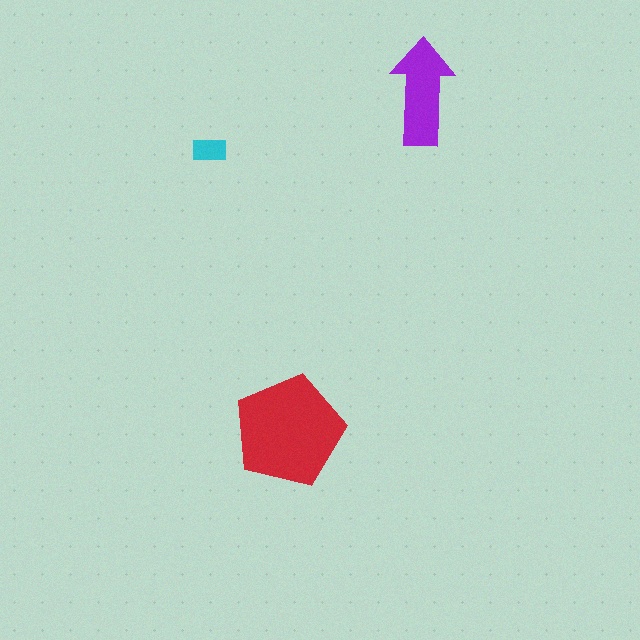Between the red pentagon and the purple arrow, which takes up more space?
The red pentagon.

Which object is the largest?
The red pentagon.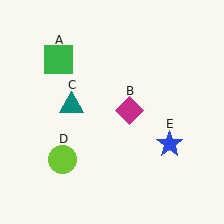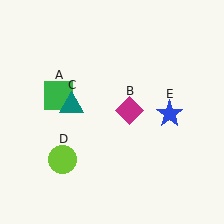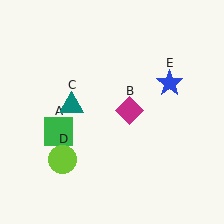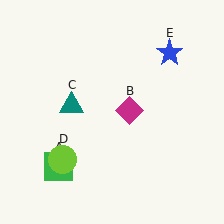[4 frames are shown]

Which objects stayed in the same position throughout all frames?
Magenta diamond (object B) and teal triangle (object C) and lime circle (object D) remained stationary.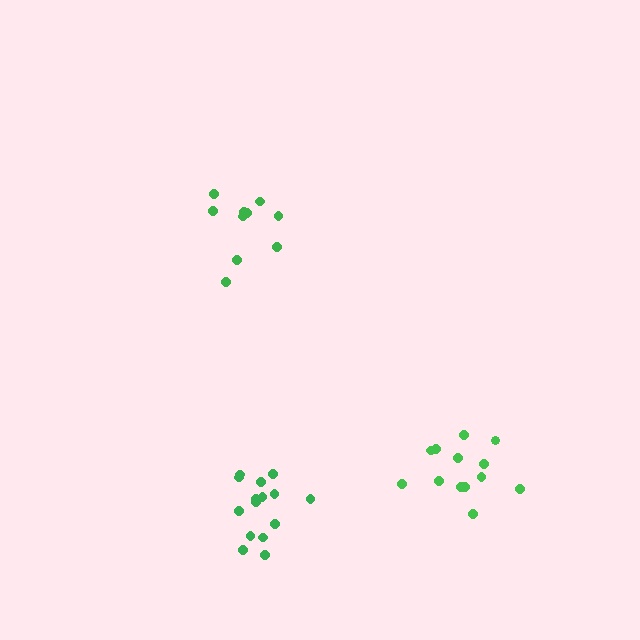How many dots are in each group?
Group 1: 13 dots, Group 2: 10 dots, Group 3: 15 dots (38 total).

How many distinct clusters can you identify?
There are 3 distinct clusters.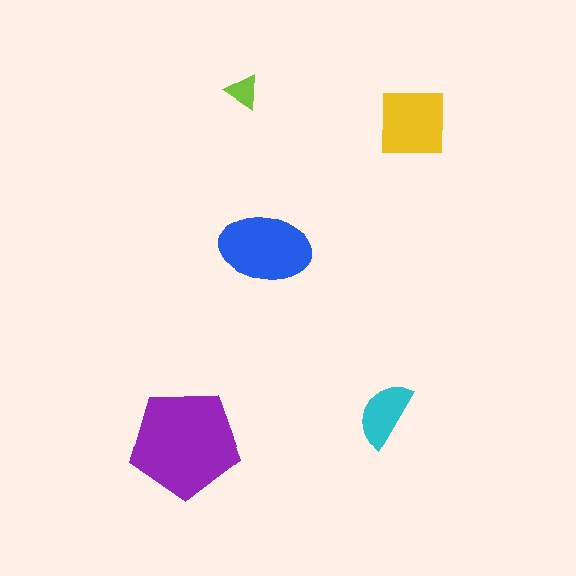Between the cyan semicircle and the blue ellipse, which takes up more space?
The blue ellipse.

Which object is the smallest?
The lime triangle.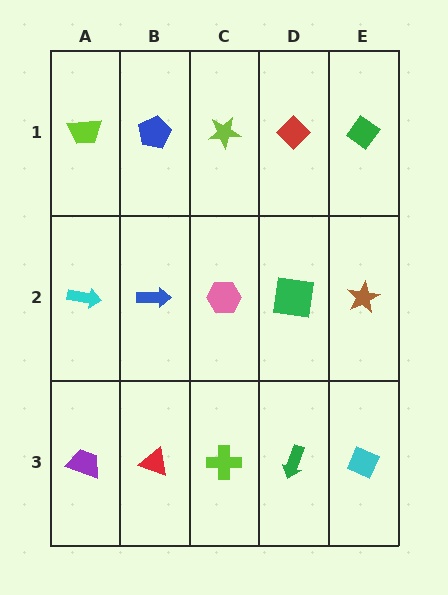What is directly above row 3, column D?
A green square.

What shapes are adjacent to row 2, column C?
A lime star (row 1, column C), a lime cross (row 3, column C), a blue arrow (row 2, column B), a green square (row 2, column D).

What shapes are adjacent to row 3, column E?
A brown star (row 2, column E), a green arrow (row 3, column D).